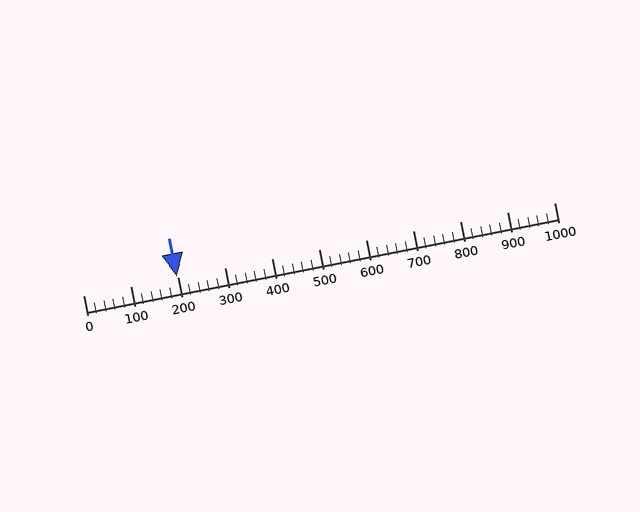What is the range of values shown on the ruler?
The ruler shows values from 0 to 1000.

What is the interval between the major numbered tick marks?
The major tick marks are spaced 100 units apart.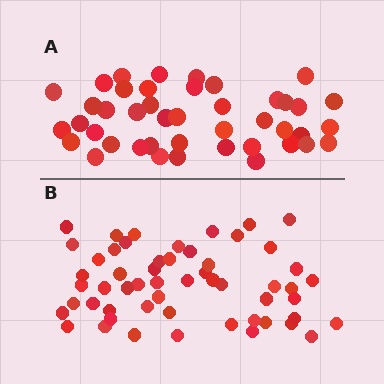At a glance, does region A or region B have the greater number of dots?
Region B (the bottom region) has more dots.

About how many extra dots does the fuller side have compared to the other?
Region B has roughly 12 or so more dots than region A.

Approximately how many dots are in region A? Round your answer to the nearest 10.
About 40 dots. (The exact count is 43, which rounds to 40.)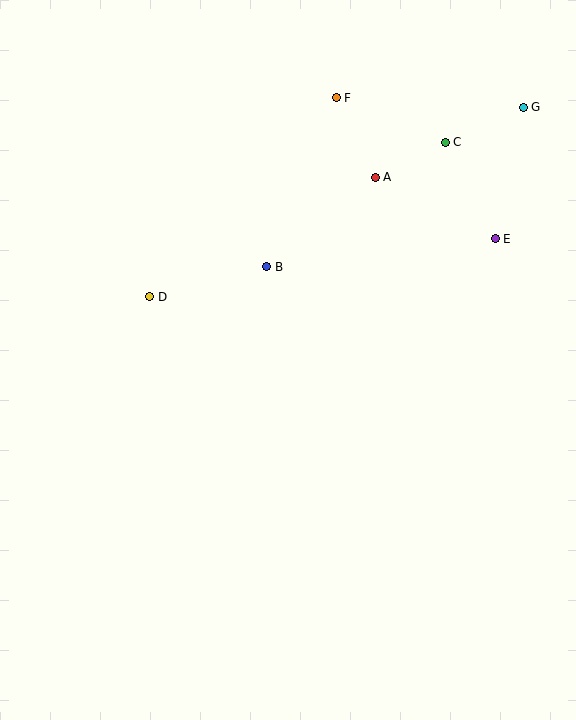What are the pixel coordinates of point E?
Point E is at (495, 239).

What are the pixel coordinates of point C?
Point C is at (445, 142).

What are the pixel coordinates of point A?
Point A is at (375, 177).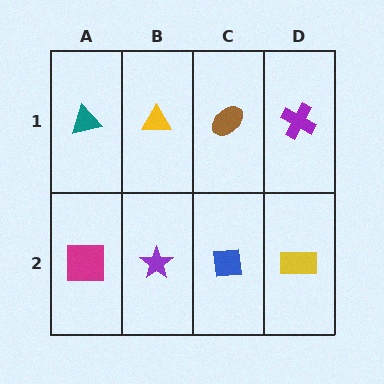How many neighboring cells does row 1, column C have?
3.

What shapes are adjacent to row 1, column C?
A blue square (row 2, column C), a yellow triangle (row 1, column B), a purple cross (row 1, column D).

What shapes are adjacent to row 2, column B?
A yellow triangle (row 1, column B), a magenta square (row 2, column A), a blue square (row 2, column C).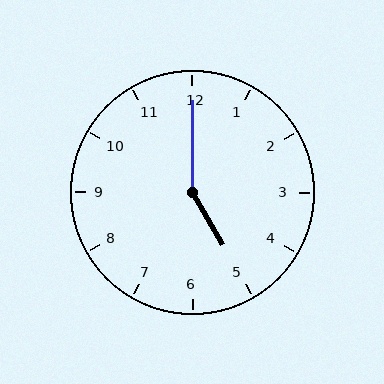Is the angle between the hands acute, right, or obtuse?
It is obtuse.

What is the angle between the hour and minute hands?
Approximately 150 degrees.